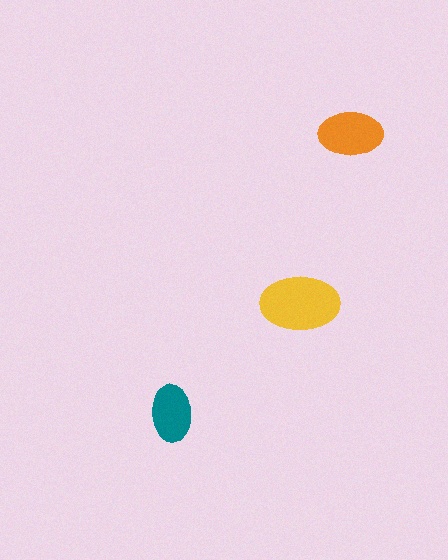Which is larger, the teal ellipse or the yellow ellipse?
The yellow one.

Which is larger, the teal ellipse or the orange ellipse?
The orange one.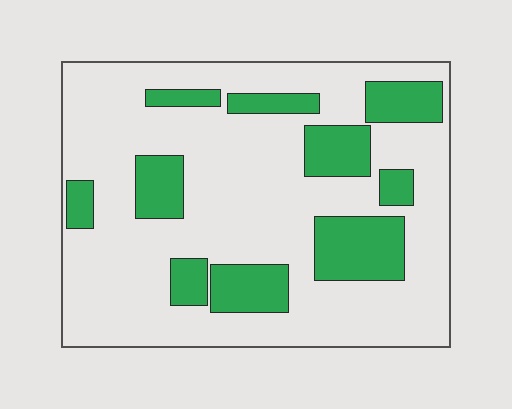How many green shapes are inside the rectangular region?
10.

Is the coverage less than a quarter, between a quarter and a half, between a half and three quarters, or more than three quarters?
Less than a quarter.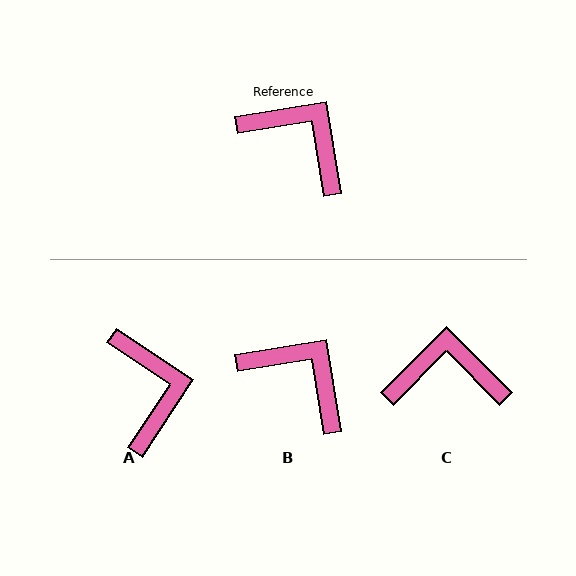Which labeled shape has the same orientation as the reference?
B.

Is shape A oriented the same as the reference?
No, it is off by about 43 degrees.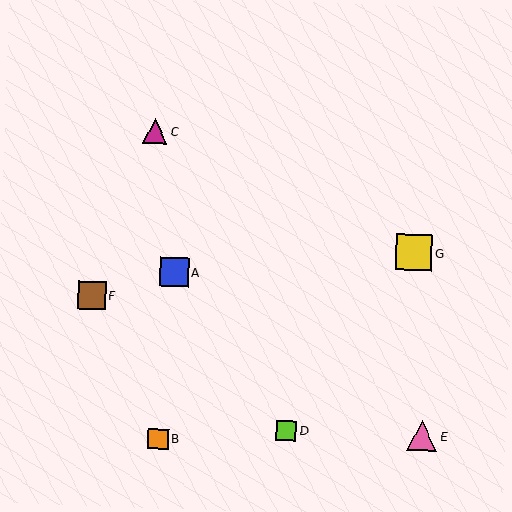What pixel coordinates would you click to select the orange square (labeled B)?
Click at (158, 439) to select the orange square B.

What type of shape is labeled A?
Shape A is a blue square.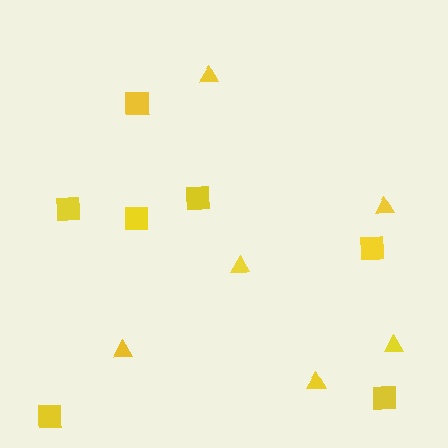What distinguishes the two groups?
There are 2 groups: one group of triangles (6) and one group of squares (7).